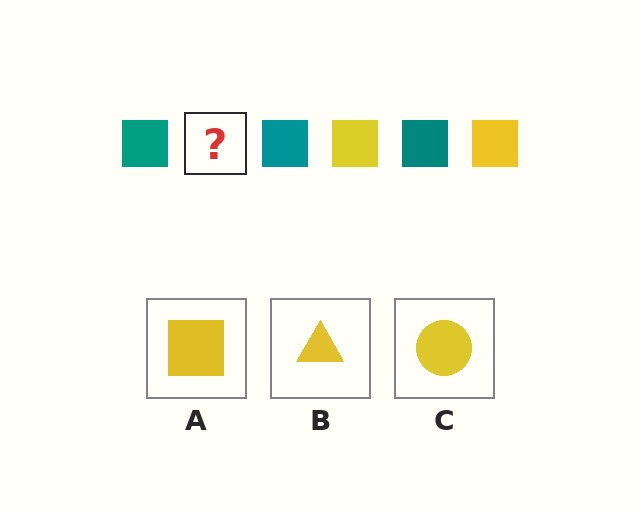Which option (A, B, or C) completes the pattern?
A.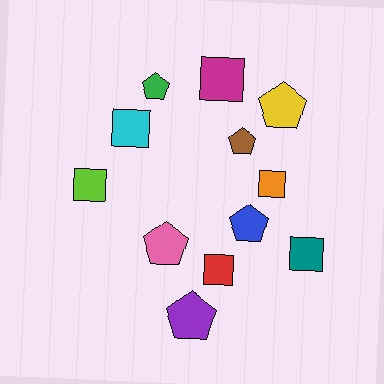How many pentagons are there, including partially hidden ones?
There are 6 pentagons.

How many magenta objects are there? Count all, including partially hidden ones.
There is 1 magenta object.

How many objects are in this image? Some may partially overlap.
There are 12 objects.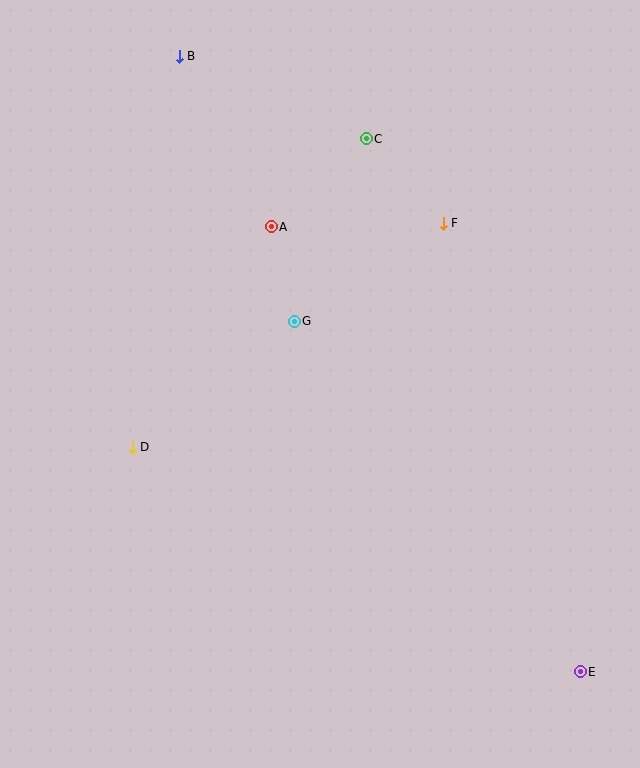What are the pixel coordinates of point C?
Point C is at (366, 139).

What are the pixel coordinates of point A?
Point A is at (271, 227).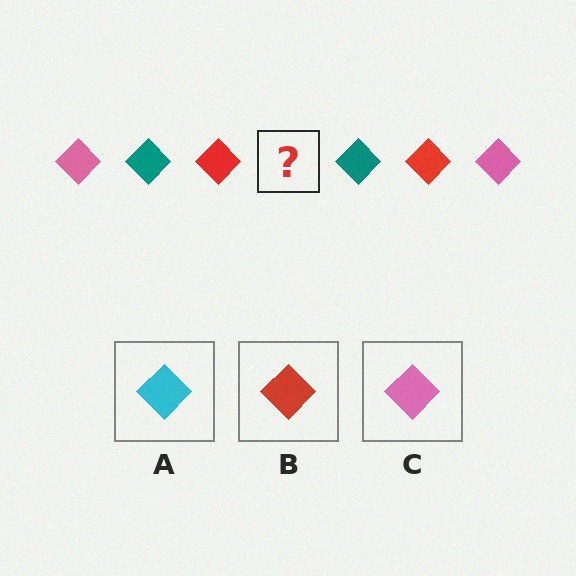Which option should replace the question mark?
Option C.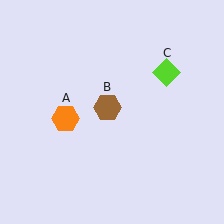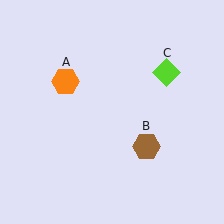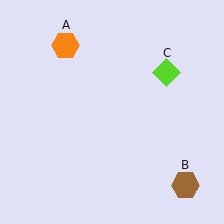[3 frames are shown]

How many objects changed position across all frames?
2 objects changed position: orange hexagon (object A), brown hexagon (object B).